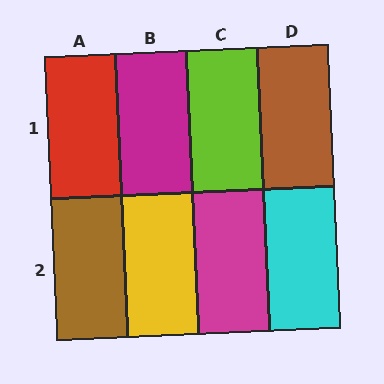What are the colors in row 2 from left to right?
Brown, yellow, magenta, cyan.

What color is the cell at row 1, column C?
Lime.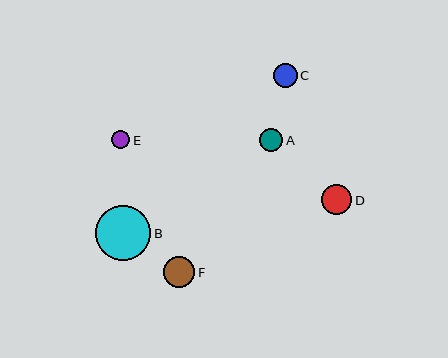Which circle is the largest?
Circle B is the largest with a size of approximately 55 pixels.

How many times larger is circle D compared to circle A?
Circle D is approximately 1.3 times the size of circle A.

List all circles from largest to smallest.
From largest to smallest: B, F, D, C, A, E.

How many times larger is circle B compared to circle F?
Circle B is approximately 1.7 times the size of circle F.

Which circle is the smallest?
Circle E is the smallest with a size of approximately 18 pixels.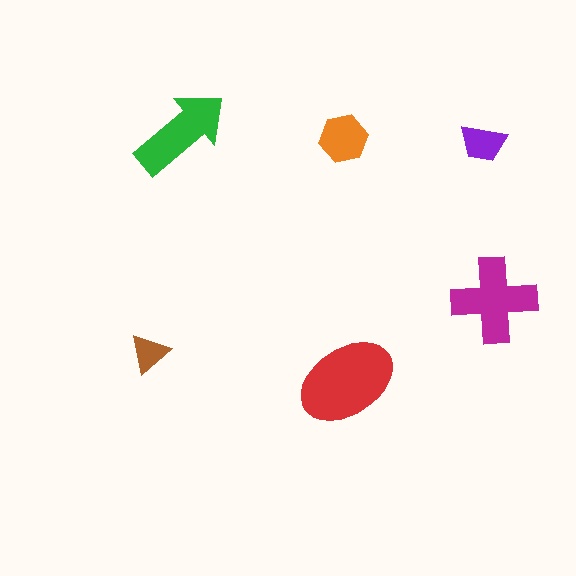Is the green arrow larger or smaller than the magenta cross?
Smaller.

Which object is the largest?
The red ellipse.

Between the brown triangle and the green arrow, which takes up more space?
The green arrow.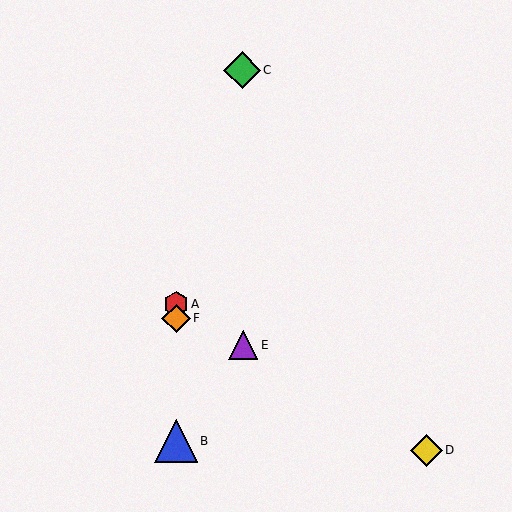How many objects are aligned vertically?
3 objects (A, B, F) are aligned vertically.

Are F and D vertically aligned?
No, F is at x≈176 and D is at x≈427.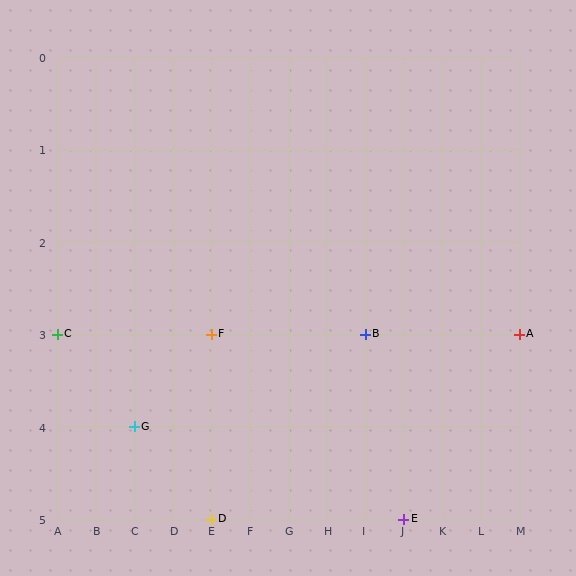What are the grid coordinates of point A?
Point A is at grid coordinates (M, 3).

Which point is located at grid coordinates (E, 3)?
Point F is at (E, 3).